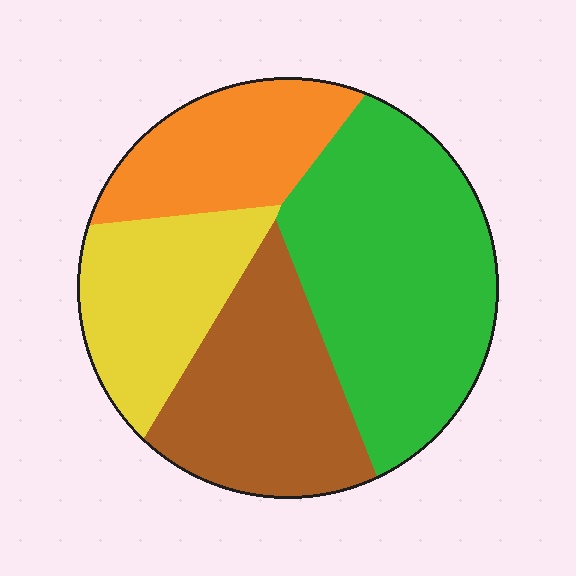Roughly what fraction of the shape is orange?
Orange takes up about one sixth (1/6) of the shape.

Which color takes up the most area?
Green, at roughly 40%.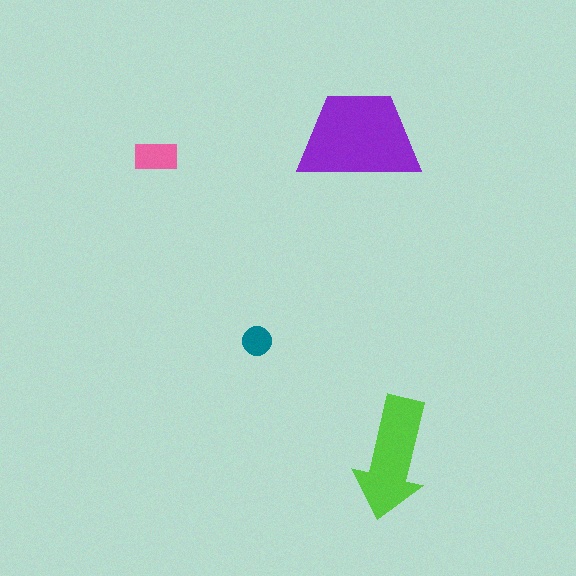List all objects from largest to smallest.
The purple trapezoid, the lime arrow, the pink rectangle, the teal circle.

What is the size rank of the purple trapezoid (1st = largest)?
1st.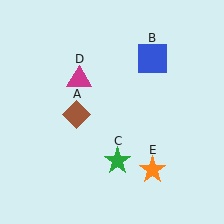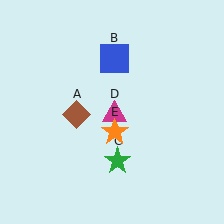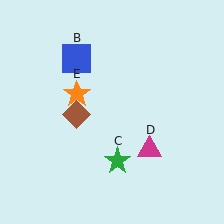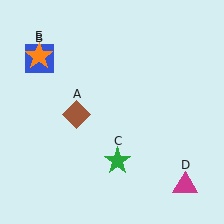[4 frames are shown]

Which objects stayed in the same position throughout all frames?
Brown diamond (object A) and green star (object C) remained stationary.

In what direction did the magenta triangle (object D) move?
The magenta triangle (object D) moved down and to the right.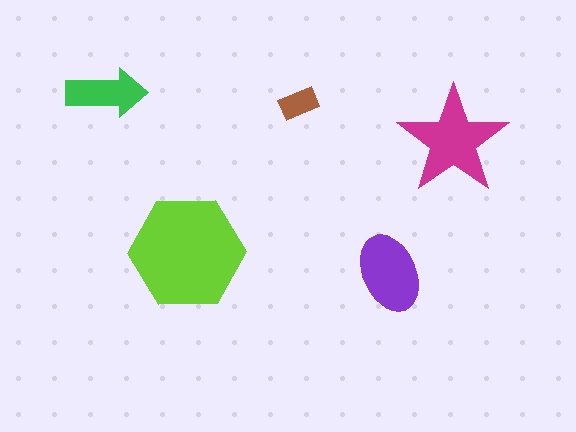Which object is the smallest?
The brown rectangle.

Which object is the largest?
The lime hexagon.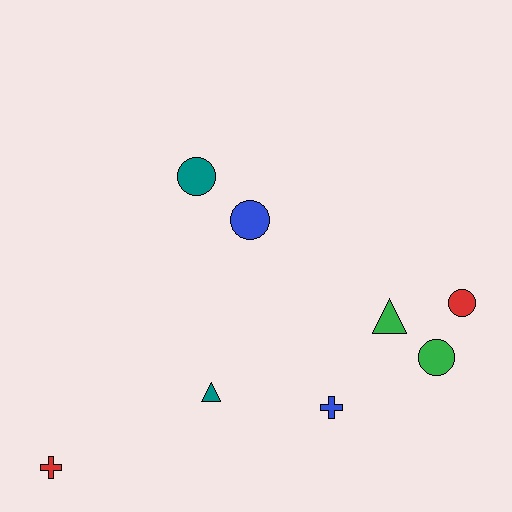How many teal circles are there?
There is 1 teal circle.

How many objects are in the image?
There are 8 objects.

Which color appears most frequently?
Teal, with 2 objects.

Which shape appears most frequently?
Circle, with 4 objects.